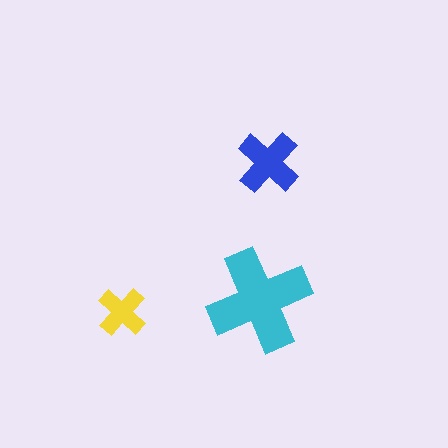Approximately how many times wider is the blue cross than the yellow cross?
About 1.5 times wider.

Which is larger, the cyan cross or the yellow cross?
The cyan one.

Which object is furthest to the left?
The yellow cross is leftmost.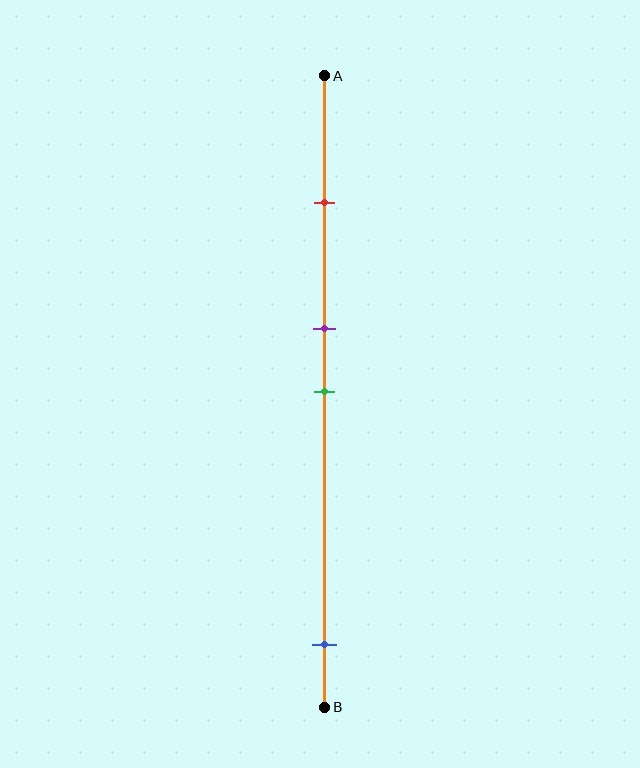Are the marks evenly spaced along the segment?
No, the marks are not evenly spaced.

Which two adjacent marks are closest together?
The purple and green marks are the closest adjacent pair.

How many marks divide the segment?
There are 4 marks dividing the segment.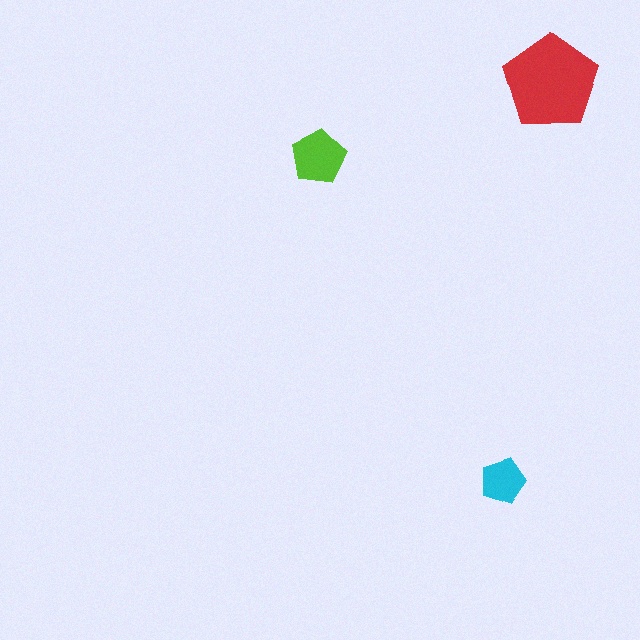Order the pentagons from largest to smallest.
the red one, the lime one, the cyan one.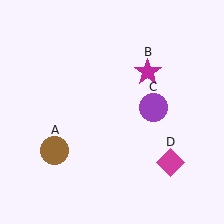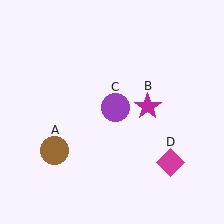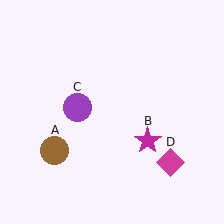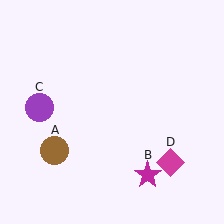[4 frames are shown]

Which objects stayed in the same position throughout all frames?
Brown circle (object A) and magenta diamond (object D) remained stationary.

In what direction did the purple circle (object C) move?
The purple circle (object C) moved left.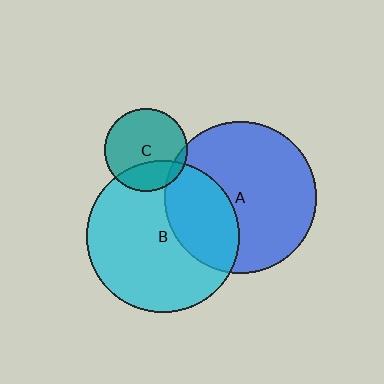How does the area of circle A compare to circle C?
Approximately 3.3 times.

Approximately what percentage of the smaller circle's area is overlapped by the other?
Approximately 5%.